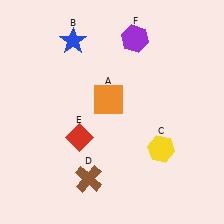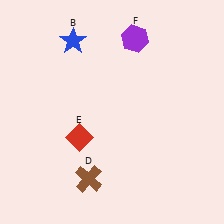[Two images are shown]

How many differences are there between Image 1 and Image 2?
There are 2 differences between the two images.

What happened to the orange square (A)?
The orange square (A) was removed in Image 2. It was in the top-left area of Image 1.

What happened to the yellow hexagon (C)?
The yellow hexagon (C) was removed in Image 2. It was in the bottom-right area of Image 1.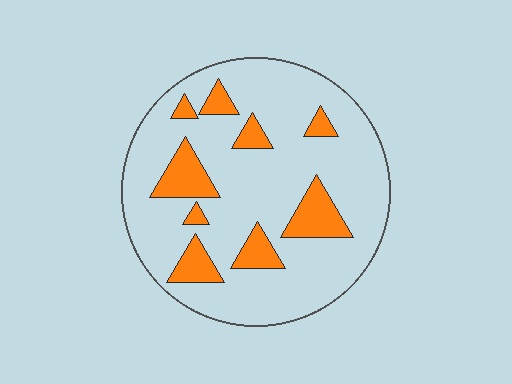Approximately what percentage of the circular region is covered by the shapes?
Approximately 20%.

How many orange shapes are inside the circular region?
9.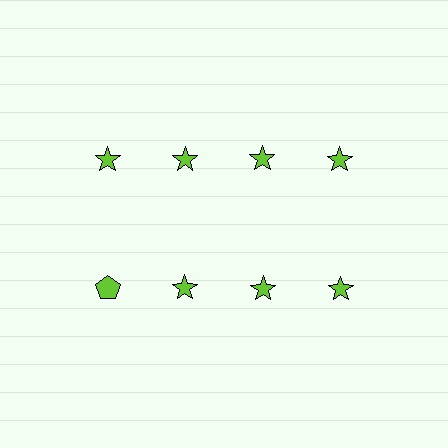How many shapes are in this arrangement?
There are 8 shapes arranged in a grid pattern.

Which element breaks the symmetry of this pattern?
The lime pentagon in the second row, leftmost column breaks the symmetry. All other shapes are lime stars.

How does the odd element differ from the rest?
It has a different shape: pentagon instead of star.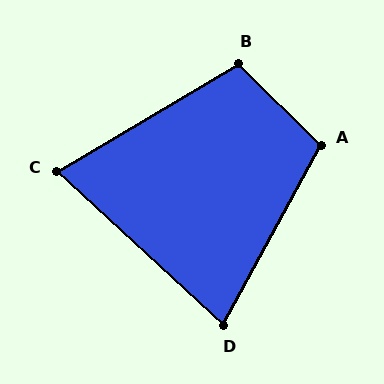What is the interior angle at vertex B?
Approximately 104 degrees (obtuse).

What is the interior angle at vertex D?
Approximately 76 degrees (acute).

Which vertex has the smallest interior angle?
C, at approximately 73 degrees.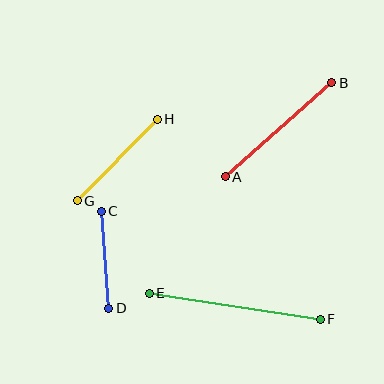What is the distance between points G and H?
The distance is approximately 114 pixels.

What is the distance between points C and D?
The distance is approximately 97 pixels.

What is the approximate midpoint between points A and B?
The midpoint is at approximately (278, 130) pixels.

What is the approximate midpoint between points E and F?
The midpoint is at approximately (235, 306) pixels.